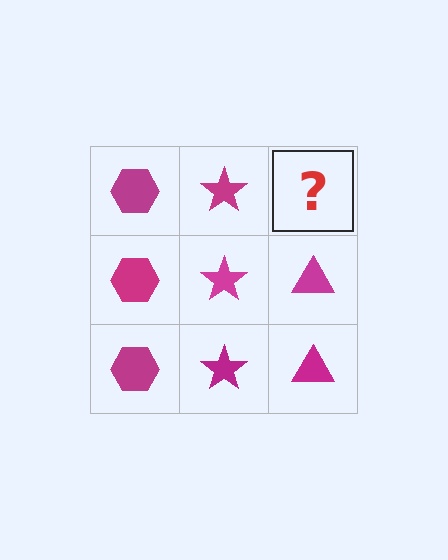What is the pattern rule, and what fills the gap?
The rule is that each column has a consistent shape. The gap should be filled with a magenta triangle.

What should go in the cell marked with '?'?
The missing cell should contain a magenta triangle.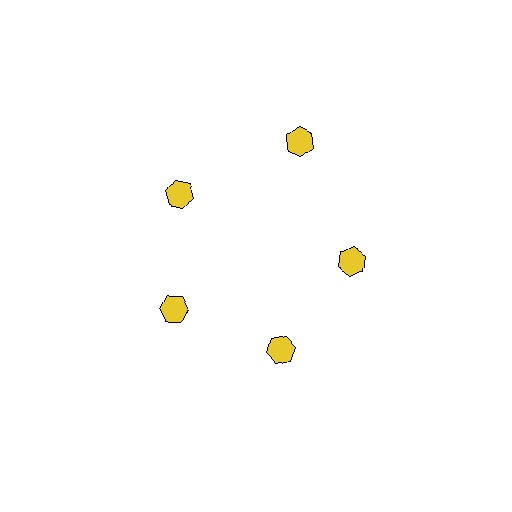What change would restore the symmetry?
The symmetry would be restored by moving it inward, back onto the ring so that all 5 hexagons sit at equal angles and equal distance from the center.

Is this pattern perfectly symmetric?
No. The 5 yellow hexagons are arranged in a ring, but one element near the 1 o'clock position is pushed outward from the center, breaking the 5-fold rotational symmetry.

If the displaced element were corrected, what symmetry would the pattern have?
It would have 5-fold rotational symmetry — the pattern would map onto itself every 72 degrees.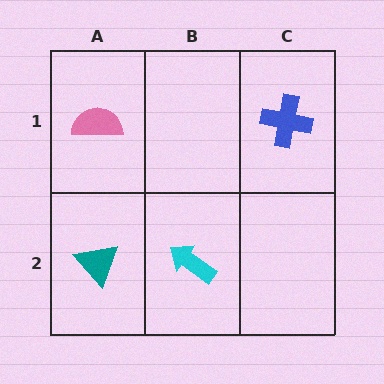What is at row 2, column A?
A teal triangle.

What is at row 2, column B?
A cyan arrow.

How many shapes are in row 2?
2 shapes.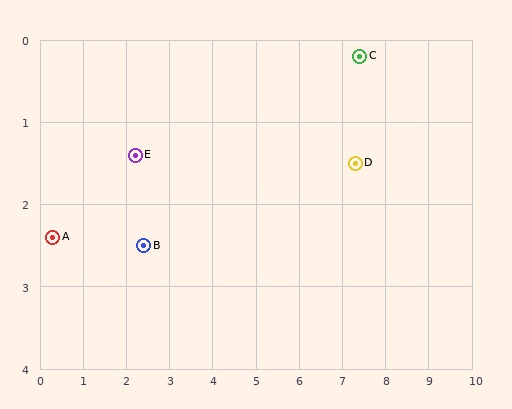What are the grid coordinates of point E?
Point E is at approximately (2.2, 1.4).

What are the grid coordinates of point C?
Point C is at approximately (7.4, 0.2).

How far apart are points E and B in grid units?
Points E and B are about 1.1 grid units apart.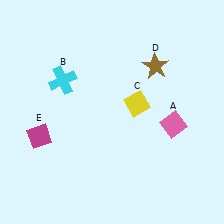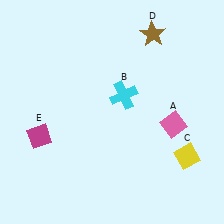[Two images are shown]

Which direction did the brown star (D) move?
The brown star (D) moved up.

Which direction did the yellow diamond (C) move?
The yellow diamond (C) moved down.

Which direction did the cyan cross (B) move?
The cyan cross (B) moved right.